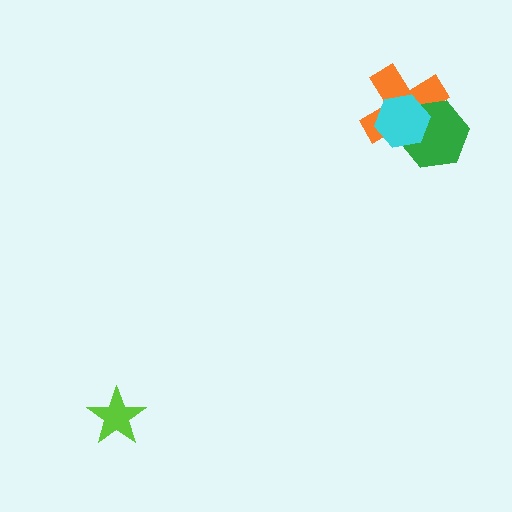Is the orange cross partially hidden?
Yes, it is partially covered by another shape.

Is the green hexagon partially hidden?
Yes, it is partially covered by another shape.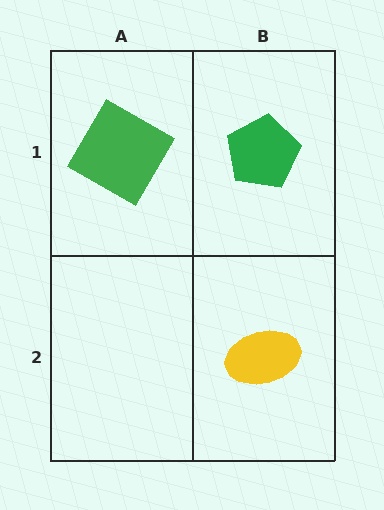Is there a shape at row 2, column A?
No, that cell is empty.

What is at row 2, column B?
A yellow ellipse.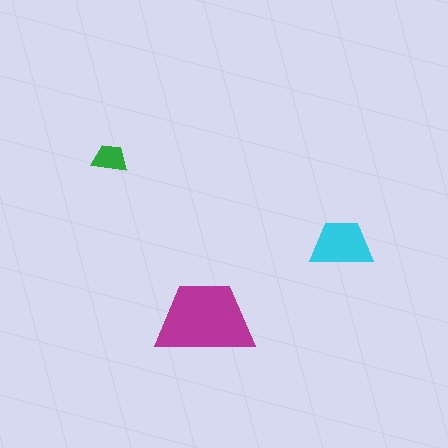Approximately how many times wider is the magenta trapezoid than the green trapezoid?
About 3 times wider.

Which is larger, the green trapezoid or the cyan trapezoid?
The cyan one.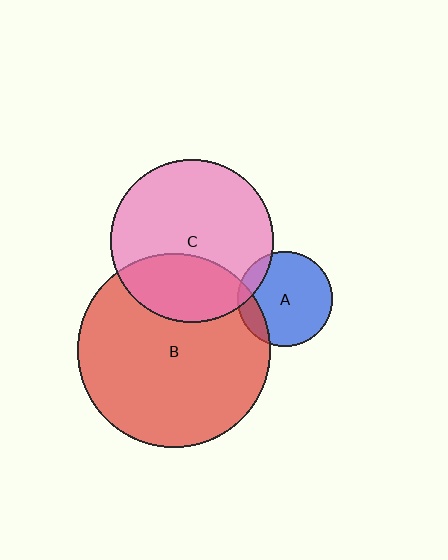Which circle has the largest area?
Circle B (red).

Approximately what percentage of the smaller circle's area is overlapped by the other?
Approximately 15%.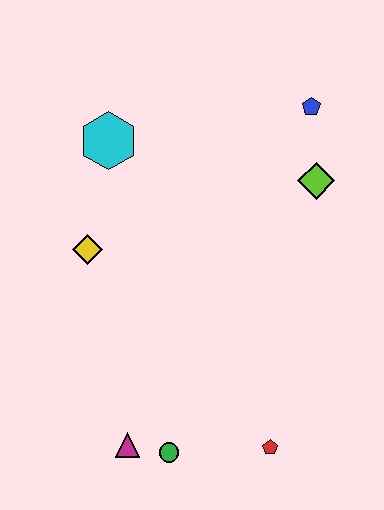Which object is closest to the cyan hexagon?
The yellow diamond is closest to the cyan hexagon.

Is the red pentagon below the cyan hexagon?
Yes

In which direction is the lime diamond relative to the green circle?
The lime diamond is above the green circle.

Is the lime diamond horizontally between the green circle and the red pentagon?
No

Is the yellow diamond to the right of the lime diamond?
No